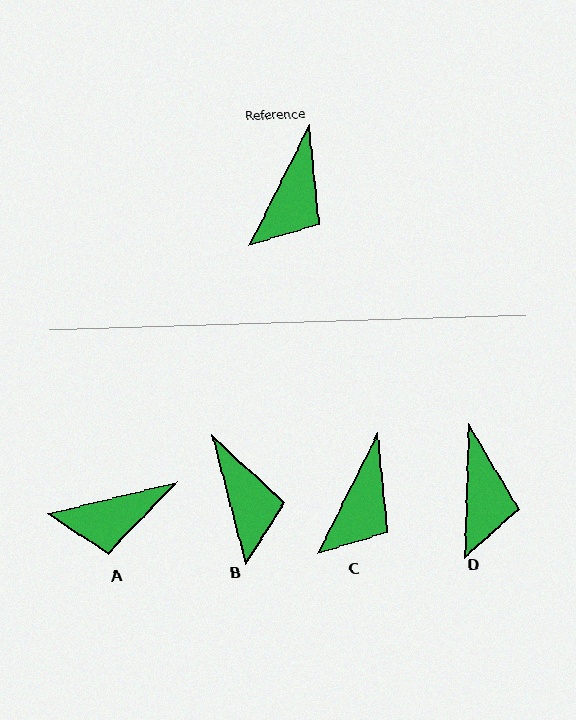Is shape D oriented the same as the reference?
No, it is off by about 25 degrees.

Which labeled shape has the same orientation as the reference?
C.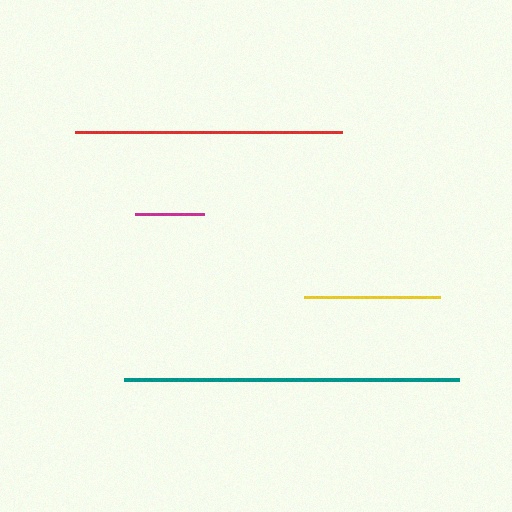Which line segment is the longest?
The teal line is the longest at approximately 334 pixels.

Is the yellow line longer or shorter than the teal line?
The teal line is longer than the yellow line.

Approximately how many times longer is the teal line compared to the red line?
The teal line is approximately 1.3 times the length of the red line.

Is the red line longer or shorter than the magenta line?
The red line is longer than the magenta line.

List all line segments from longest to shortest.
From longest to shortest: teal, red, yellow, magenta.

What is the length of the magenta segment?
The magenta segment is approximately 69 pixels long.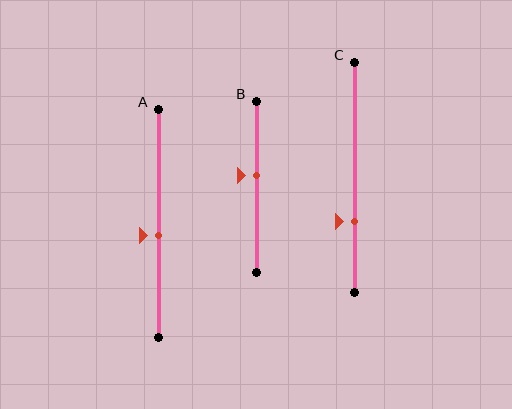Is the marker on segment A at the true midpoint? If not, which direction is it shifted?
No, the marker on segment A is shifted downward by about 6% of the segment length.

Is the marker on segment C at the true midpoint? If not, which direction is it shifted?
No, the marker on segment C is shifted downward by about 19% of the segment length.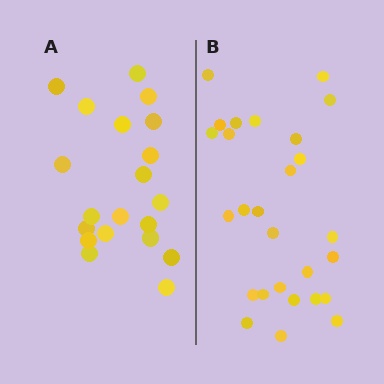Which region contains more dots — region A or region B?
Region B (the right region) has more dots.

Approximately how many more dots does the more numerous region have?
Region B has roughly 8 or so more dots than region A.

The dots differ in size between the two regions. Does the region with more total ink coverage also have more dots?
No. Region A has more total ink coverage because its dots are larger, but region B actually contains more individual dots. Total area can be misleading — the number of items is what matters here.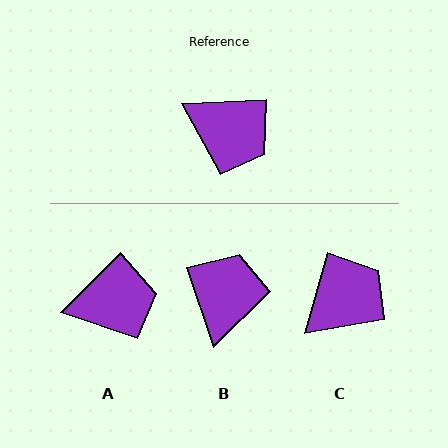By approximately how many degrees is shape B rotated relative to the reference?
Approximately 106 degrees counter-clockwise.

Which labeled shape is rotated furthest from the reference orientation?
B, about 106 degrees away.